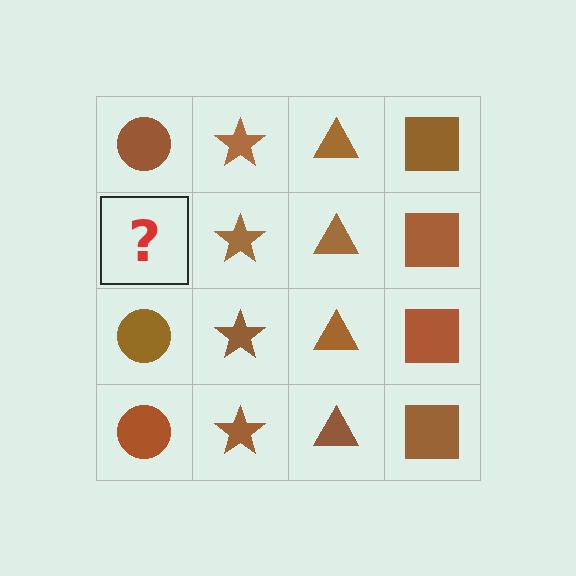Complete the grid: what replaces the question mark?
The question mark should be replaced with a brown circle.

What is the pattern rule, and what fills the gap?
The rule is that each column has a consistent shape. The gap should be filled with a brown circle.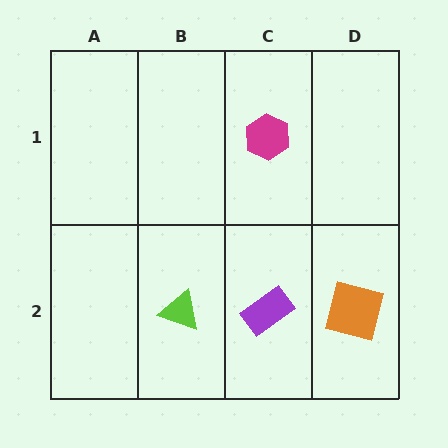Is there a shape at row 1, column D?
No, that cell is empty.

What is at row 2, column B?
A lime triangle.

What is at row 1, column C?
A magenta hexagon.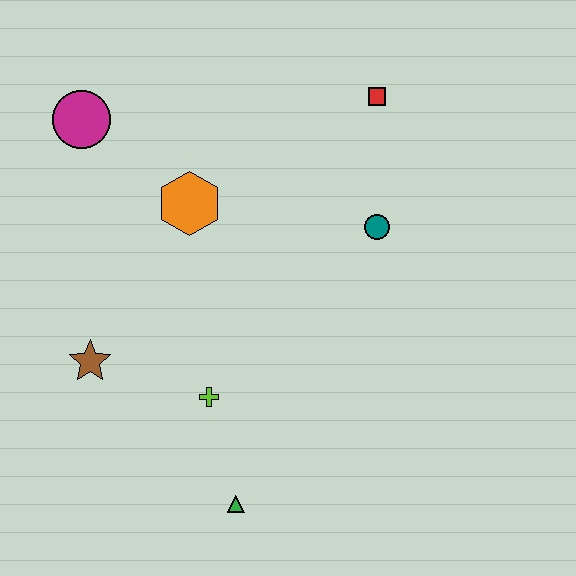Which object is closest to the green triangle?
The lime cross is closest to the green triangle.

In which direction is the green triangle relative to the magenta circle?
The green triangle is below the magenta circle.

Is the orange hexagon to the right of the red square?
No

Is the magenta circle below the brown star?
No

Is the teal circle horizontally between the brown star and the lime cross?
No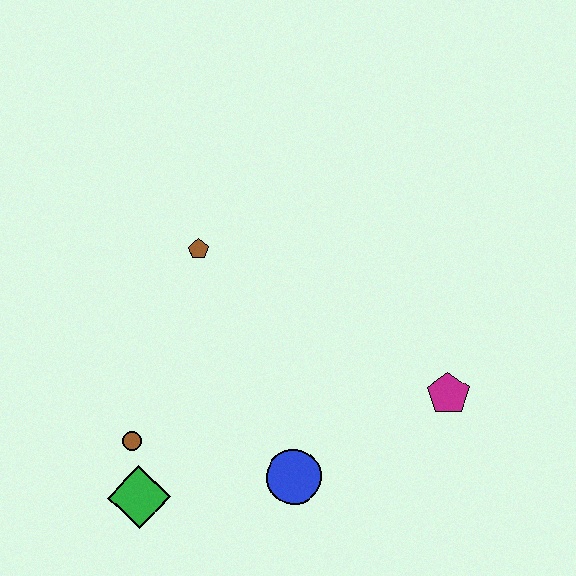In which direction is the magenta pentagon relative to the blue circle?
The magenta pentagon is to the right of the blue circle.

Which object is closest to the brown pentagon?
The brown circle is closest to the brown pentagon.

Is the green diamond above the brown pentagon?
No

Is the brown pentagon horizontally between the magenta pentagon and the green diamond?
Yes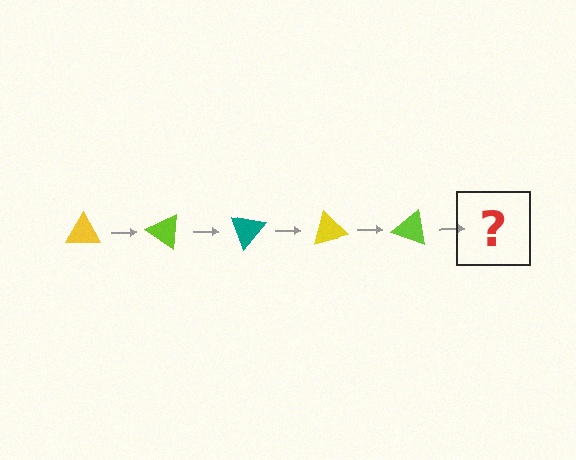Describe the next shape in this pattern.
It should be a teal triangle, rotated 175 degrees from the start.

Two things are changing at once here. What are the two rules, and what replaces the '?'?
The two rules are that it rotates 35 degrees each step and the color cycles through yellow, lime, and teal. The '?' should be a teal triangle, rotated 175 degrees from the start.